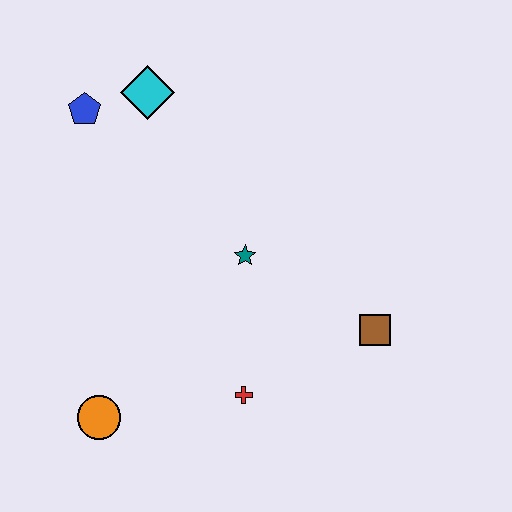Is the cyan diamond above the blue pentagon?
Yes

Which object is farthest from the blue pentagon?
The brown square is farthest from the blue pentagon.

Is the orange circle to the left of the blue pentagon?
No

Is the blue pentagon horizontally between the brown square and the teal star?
No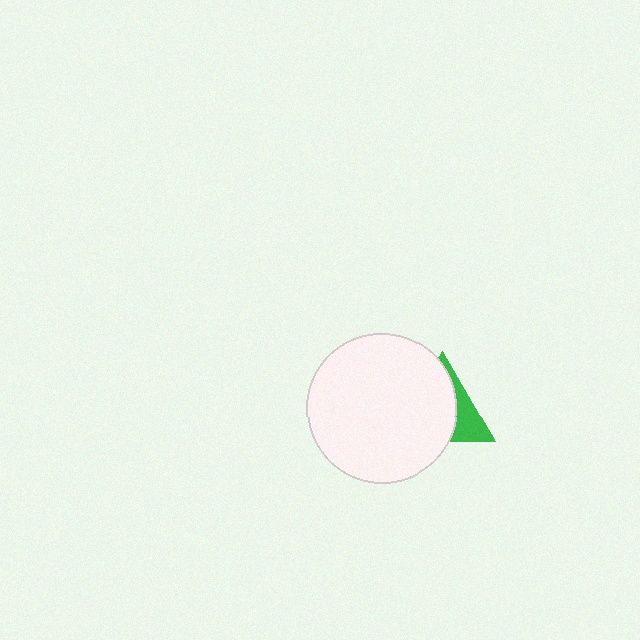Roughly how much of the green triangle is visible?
A small part of it is visible (roughly 33%).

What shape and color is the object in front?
The object in front is a white circle.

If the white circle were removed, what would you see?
You would see the complete green triangle.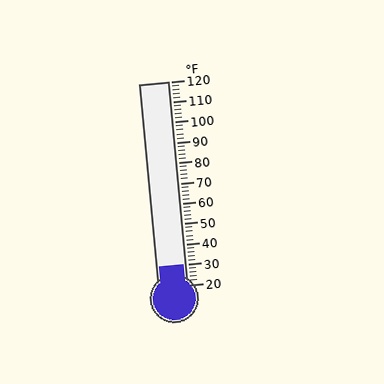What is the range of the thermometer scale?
The thermometer scale ranges from 20°F to 120°F.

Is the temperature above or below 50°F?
The temperature is below 50°F.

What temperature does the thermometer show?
The thermometer shows approximately 30°F.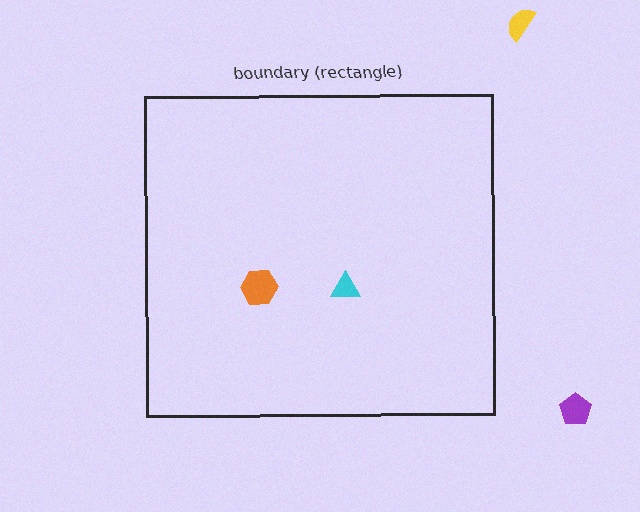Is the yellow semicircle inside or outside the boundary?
Outside.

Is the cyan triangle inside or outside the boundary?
Inside.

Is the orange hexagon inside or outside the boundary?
Inside.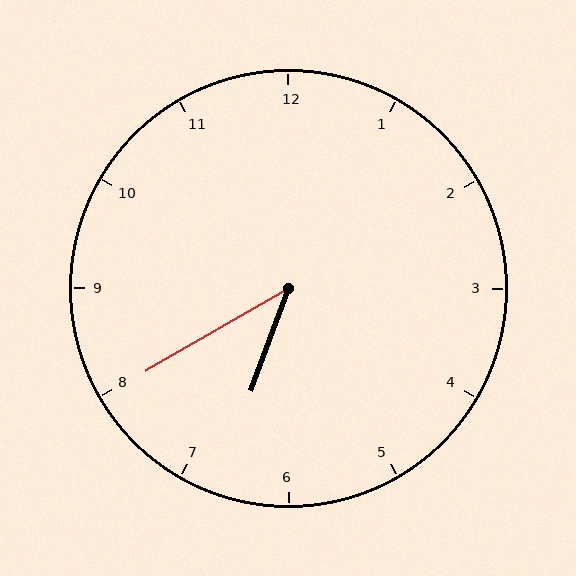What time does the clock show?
6:40.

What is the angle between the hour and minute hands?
Approximately 40 degrees.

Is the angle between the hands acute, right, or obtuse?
It is acute.